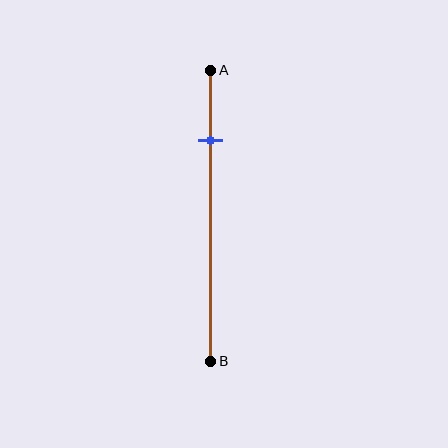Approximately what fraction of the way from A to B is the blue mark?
The blue mark is approximately 25% of the way from A to B.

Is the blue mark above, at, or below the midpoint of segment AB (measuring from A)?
The blue mark is above the midpoint of segment AB.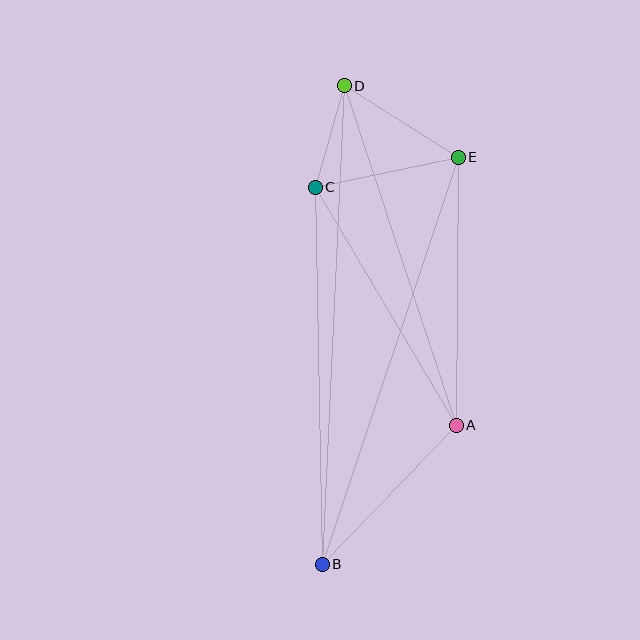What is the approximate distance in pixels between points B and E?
The distance between B and E is approximately 430 pixels.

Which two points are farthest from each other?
Points B and D are farthest from each other.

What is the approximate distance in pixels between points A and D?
The distance between A and D is approximately 357 pixels.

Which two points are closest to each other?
Points C and D are closest to each other.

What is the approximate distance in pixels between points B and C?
The distance between B and C is approximately 377 pixels.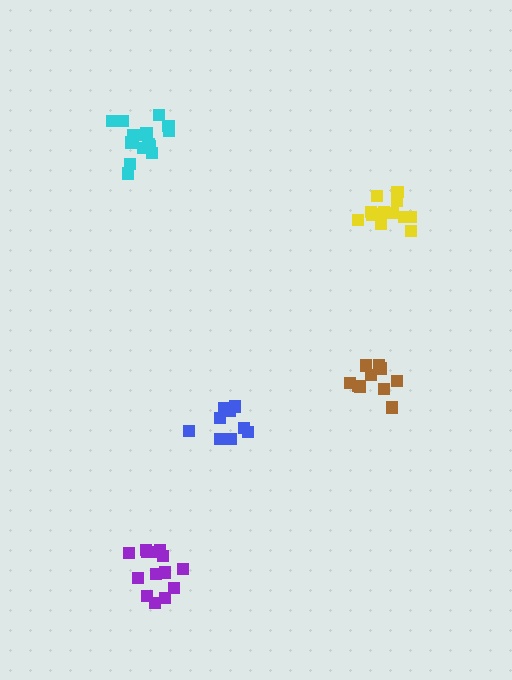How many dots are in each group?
Group 1: 10 dots, Group 2: 14 dots, Group 3: 15 dots, Group 4: 12 dots, Group 5: 9 dots (60 total).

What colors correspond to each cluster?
The clusters are colored: brown, purple, cyan, yellow, blue.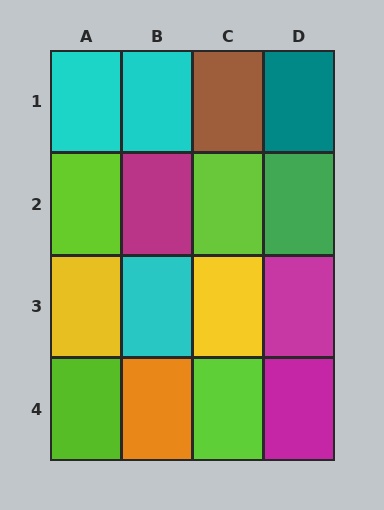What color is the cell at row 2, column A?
Lime.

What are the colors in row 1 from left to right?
Cyan, cyan, brown, teal.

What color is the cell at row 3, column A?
Yellow.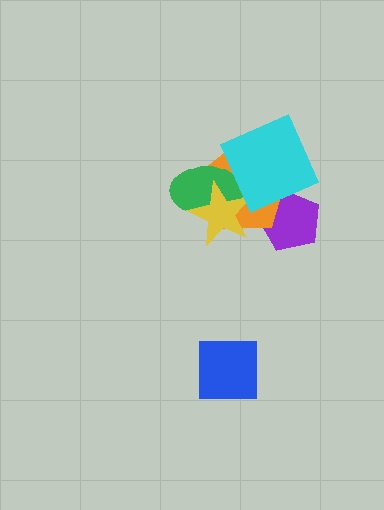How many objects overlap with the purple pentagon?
2 objects overlap with the purple pentagon.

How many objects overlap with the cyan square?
2 objects overlap with the cyan square.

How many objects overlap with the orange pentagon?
4 objects overlap with the orange pentagon.